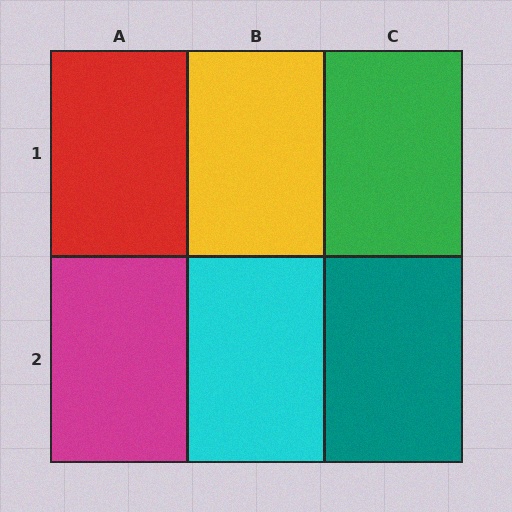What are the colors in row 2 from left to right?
Magenta, cyan, teal.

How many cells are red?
1 cell is red.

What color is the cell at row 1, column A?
Red.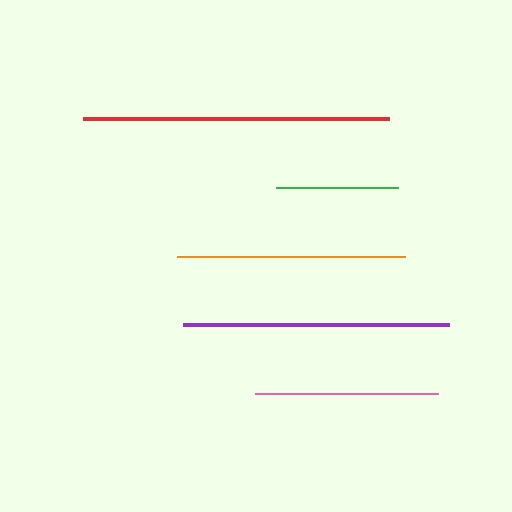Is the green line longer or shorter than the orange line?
The orange line is longer than the green line.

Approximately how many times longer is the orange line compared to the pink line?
The orange line is approximately 1.2 times the length of the pink line.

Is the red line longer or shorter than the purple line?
The red line is longer than the purple line.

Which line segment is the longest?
The red line is the longest at approximately 306 pixels.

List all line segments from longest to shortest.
From longest to shortest: red, purple, orange, pink, green.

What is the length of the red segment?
The red segment is approximately 306 pixels long.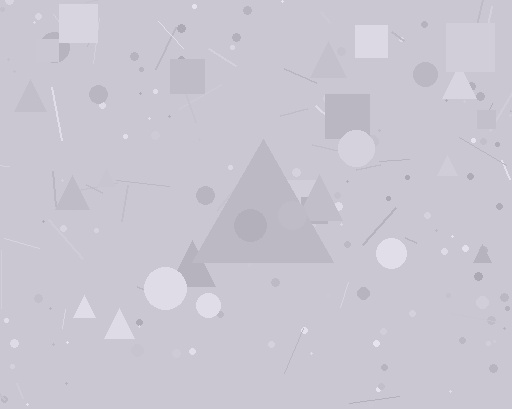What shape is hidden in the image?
A triangle is hidden in the image.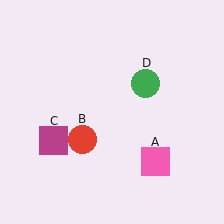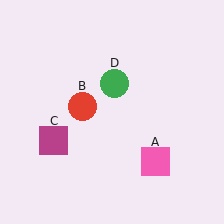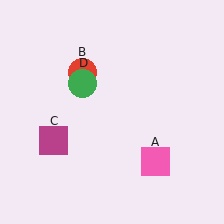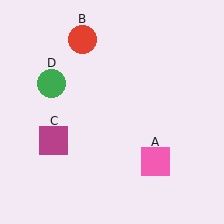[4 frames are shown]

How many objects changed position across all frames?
2 objects changed position: red circle (object B), green circle (object D).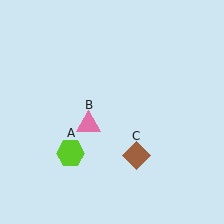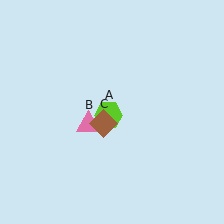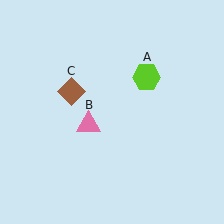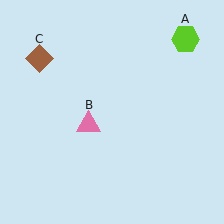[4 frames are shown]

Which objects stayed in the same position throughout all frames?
Pink triangle (object B) remained stationary.